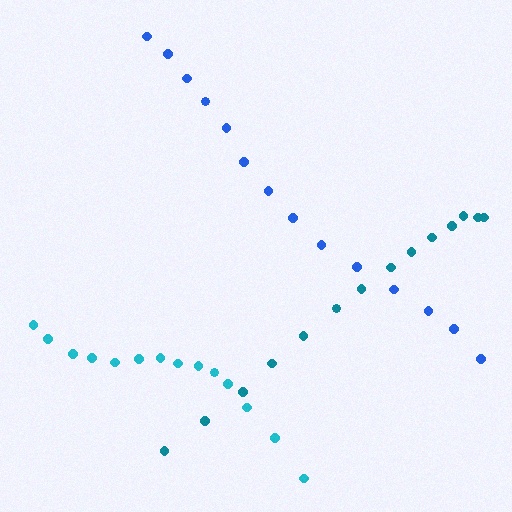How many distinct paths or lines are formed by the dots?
There are 3 distinct paths.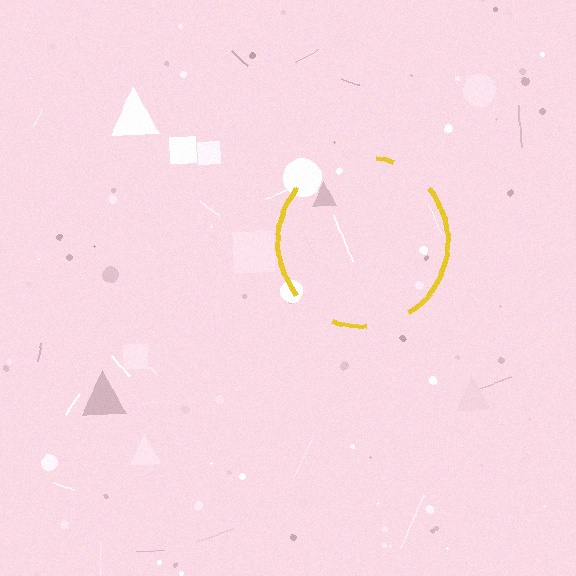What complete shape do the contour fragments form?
The contour fragments form a circle.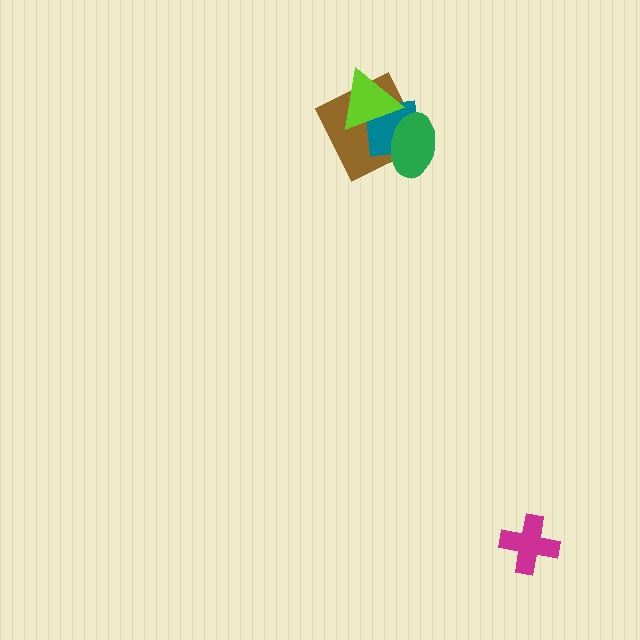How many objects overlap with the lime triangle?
3 objects overlap with the lime triangle.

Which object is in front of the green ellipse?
The lime triangle is in front of the green ellipse.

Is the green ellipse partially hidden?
Yes, it is partially covered by another shape.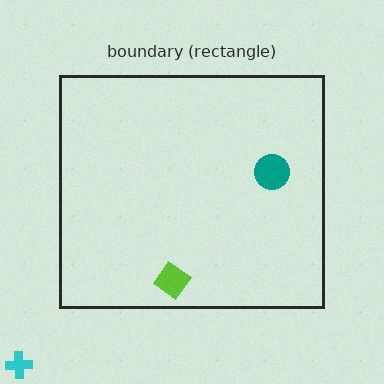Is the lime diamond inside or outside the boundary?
Inside.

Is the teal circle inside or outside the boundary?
Inside.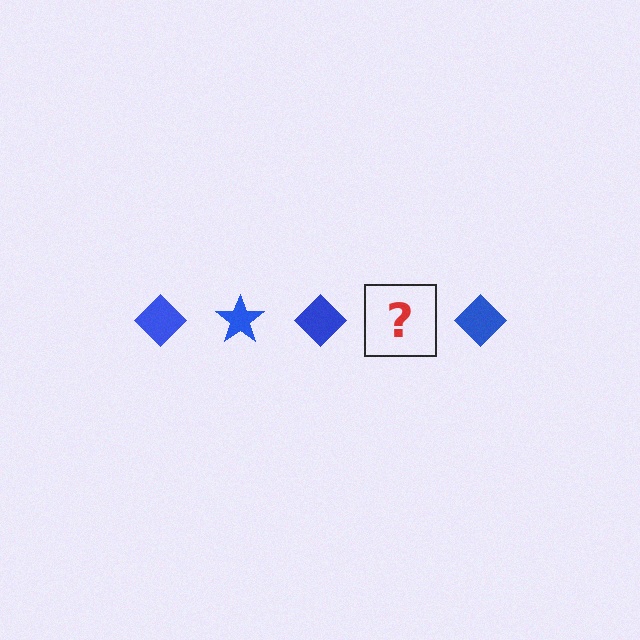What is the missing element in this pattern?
The missing element is a blue star.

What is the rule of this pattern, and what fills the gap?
The rule is that the pattern cycles through diamond, star shapes in blue. The gap should be filled with a blue star.